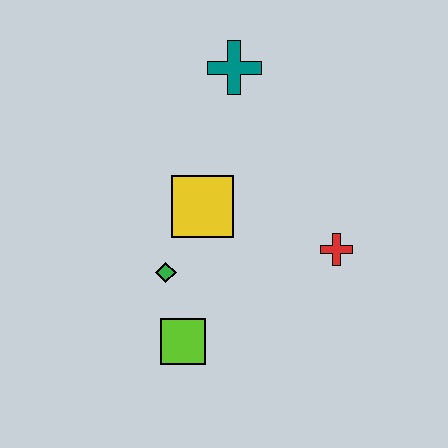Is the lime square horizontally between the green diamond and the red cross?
Yes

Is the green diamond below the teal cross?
Yes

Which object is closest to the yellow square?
The green diamond is closest to the yellow square.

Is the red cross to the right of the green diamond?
Yes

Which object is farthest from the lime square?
The teal cross is farthest from the lime square.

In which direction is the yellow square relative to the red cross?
The yellow square is to the left of the red cross.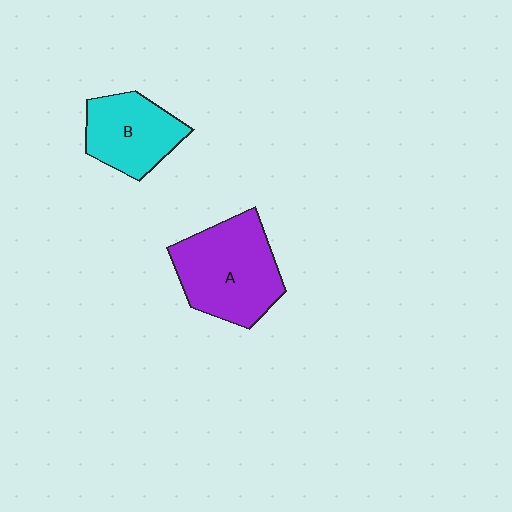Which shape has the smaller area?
Shape B (cyan).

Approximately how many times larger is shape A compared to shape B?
Approximately 1.4 times.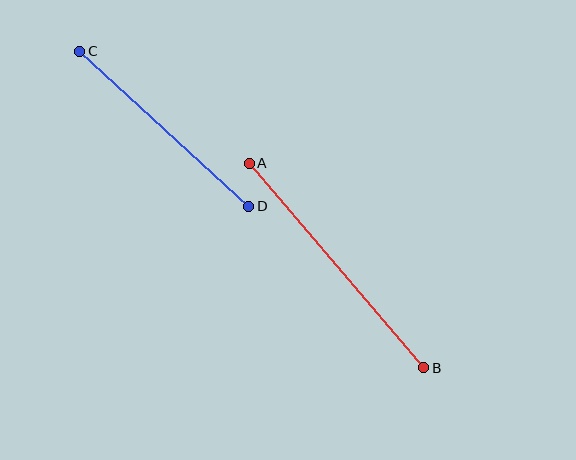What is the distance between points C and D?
The distance is approximately 229 pixels.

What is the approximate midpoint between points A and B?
The midpoint is at approximately (337, 266) pixels.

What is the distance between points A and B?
The distance is approximately 269 pixels.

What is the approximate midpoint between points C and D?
The midpoint is at approximately (164, 129) pixels.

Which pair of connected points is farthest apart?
Points A and B are farthest apart.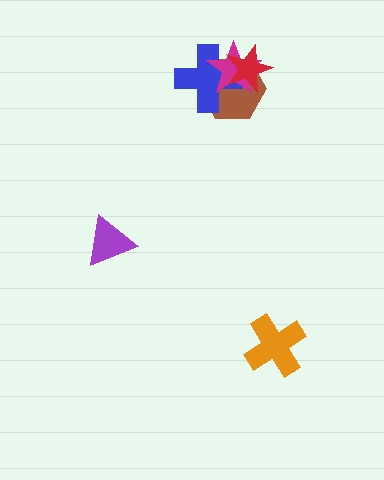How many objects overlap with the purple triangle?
0 objects overlap with the purple triangle.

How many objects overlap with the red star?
3 objects overlap with the red star.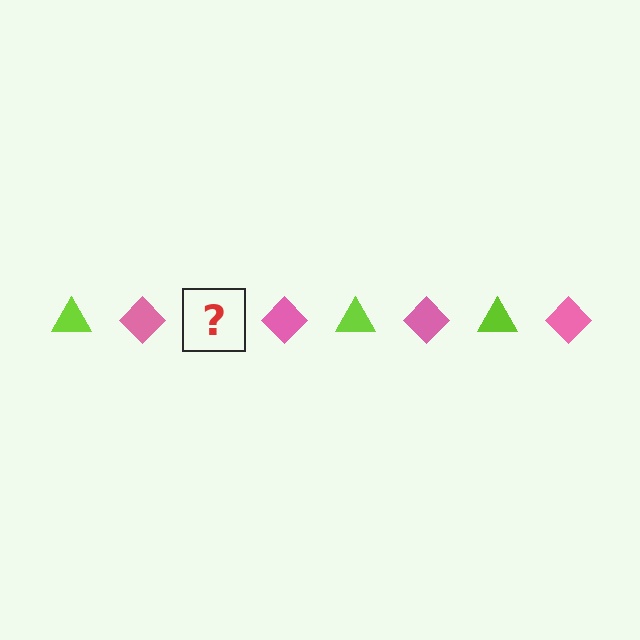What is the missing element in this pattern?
The missing element is a lime triangle.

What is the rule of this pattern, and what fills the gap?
The rule is that the pattern alternates between lime triangle and pink diamond. The gap should be filled with a lime triangle.